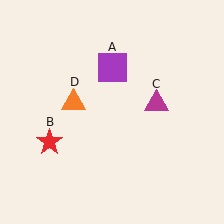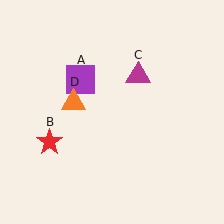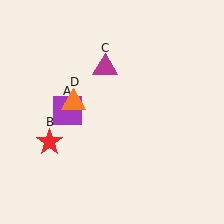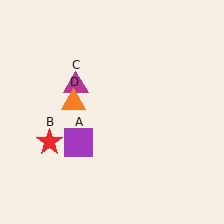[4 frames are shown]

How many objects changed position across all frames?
2 objects changed position: purple square (object A), magenta triangle (object C).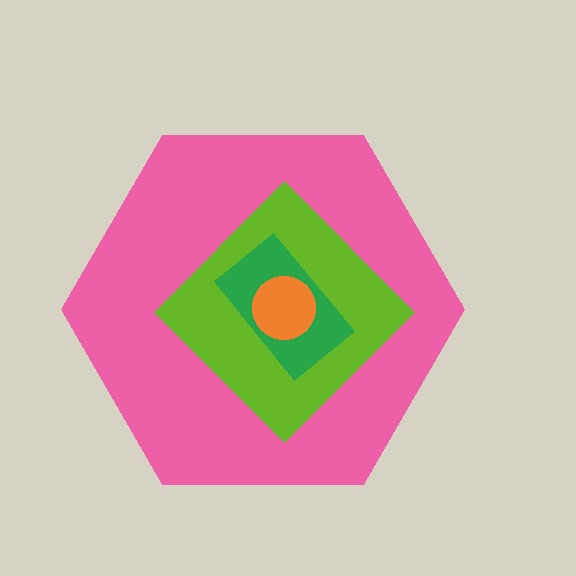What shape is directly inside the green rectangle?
The orange circle.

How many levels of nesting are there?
4.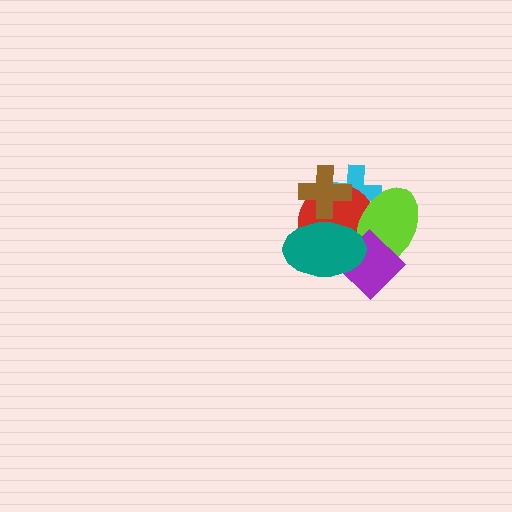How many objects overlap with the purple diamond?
3 objects overlap with the purple diamond.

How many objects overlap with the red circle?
5 objects overlap with the red circle.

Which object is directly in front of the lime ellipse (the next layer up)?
The purple diamond is directly in front of the lime ellipse.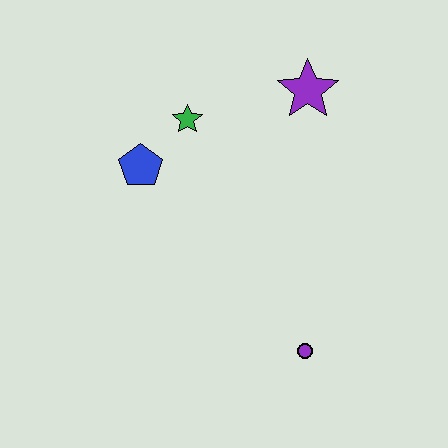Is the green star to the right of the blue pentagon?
Yes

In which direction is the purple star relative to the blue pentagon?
The purple star is to the right of the blue pentagon.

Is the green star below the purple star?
Yes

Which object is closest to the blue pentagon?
The green star is closest to the blue pentagon.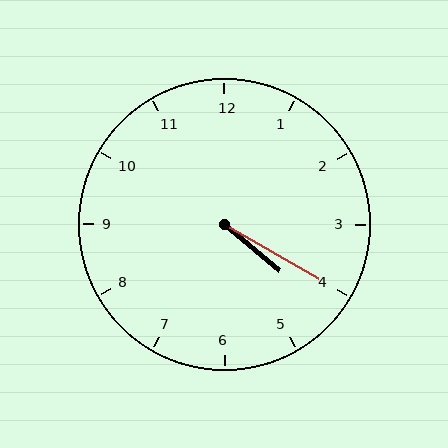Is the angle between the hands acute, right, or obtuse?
It is acute.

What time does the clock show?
4:20.